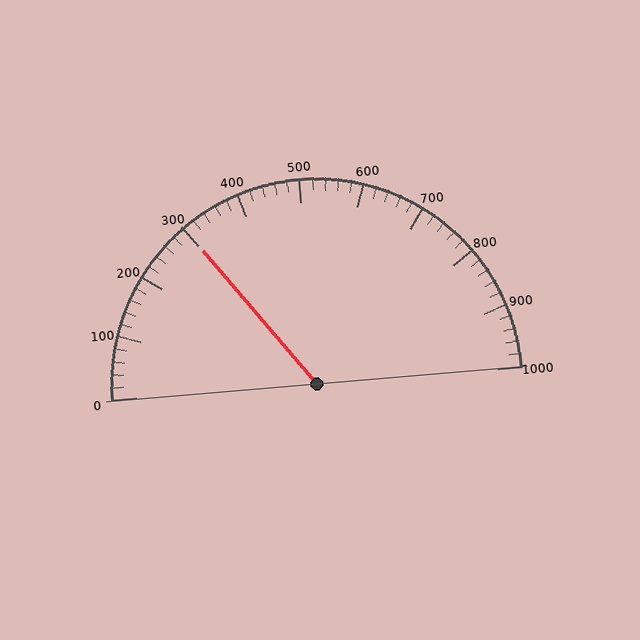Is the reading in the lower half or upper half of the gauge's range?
The reading is in the lower half of the range (0 to 1000).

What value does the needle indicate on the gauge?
The needle indicates approximately 300.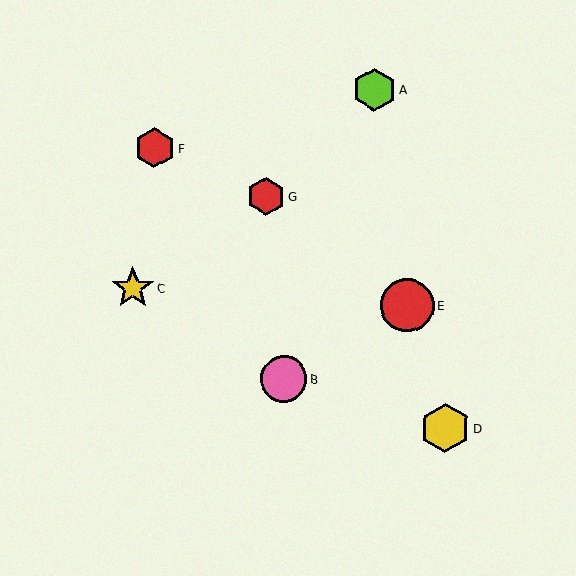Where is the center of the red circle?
The center of the red circle is at (407, 305).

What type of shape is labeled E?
Shape E is a red circle.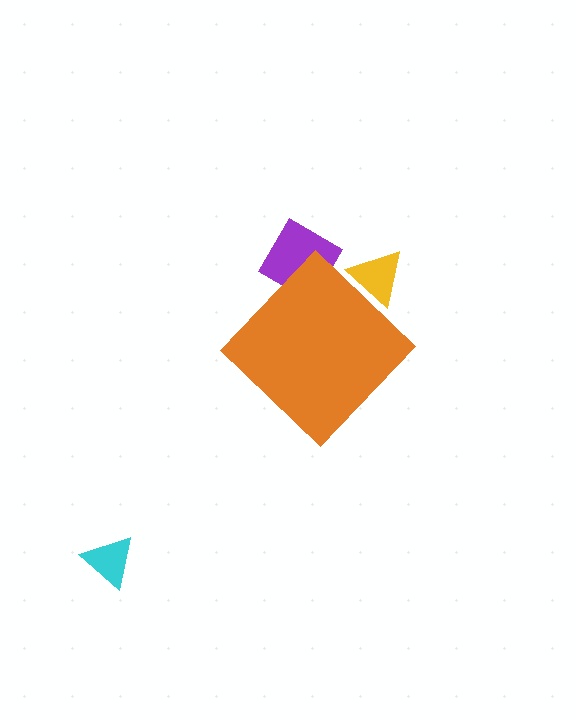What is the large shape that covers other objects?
An orange diamond.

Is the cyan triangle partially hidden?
No, the cyan triangle is fully visible.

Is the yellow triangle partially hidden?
Yes, the yellow triangle is partially hidden behind the orange diamond.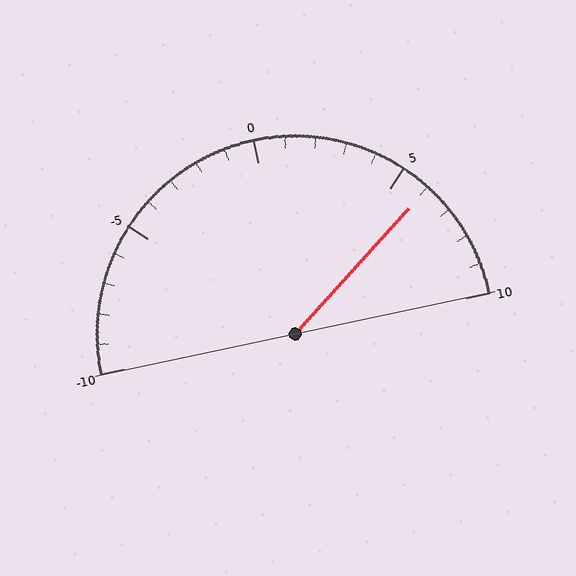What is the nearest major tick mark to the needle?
The nearest major tick mark is 5.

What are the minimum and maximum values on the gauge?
The gauge ranges from -10 to 10.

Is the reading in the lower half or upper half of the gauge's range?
The reading is in the upper half of the range (-10 to 10).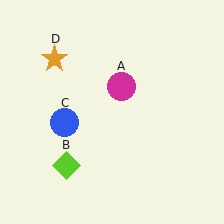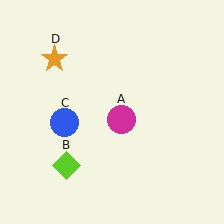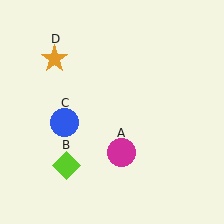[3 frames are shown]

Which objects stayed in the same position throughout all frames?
Lime diamond (object B) and blue circle (object C) and orange star (object D) remained stationary.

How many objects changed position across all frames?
1 object changed position: magenta circle (object A).